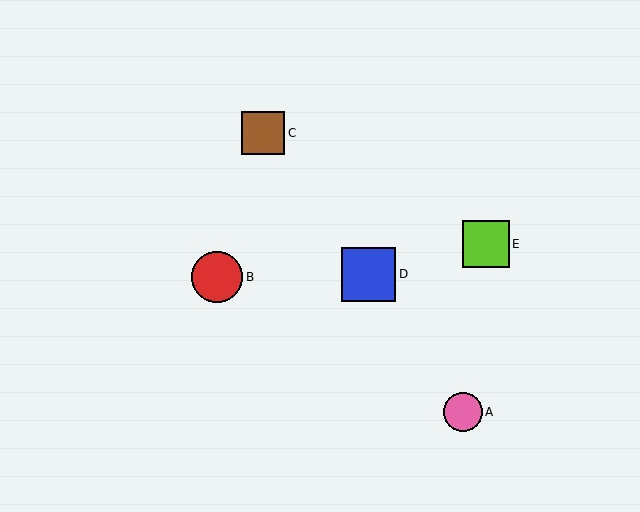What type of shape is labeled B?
Shape B is a red circle.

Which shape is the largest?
The blue square (labeled D) is the largest.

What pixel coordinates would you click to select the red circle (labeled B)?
Click at (217, 277) to select the red circle B.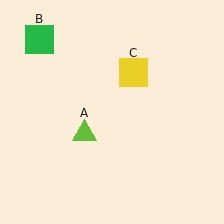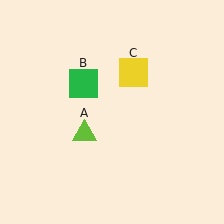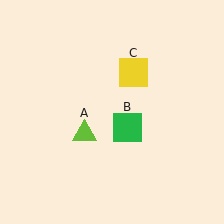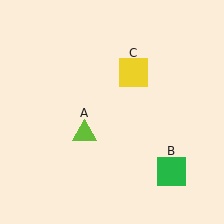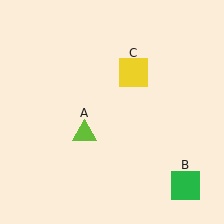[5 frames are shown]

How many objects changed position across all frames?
1 object changed position: green square (object B).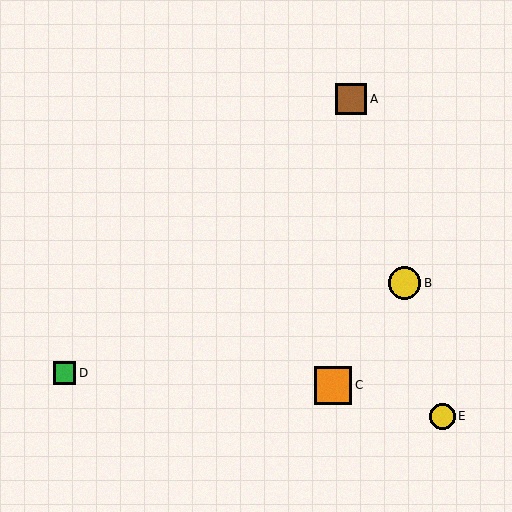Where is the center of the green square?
The center of the green square is at (65, 373).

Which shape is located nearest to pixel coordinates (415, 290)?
The yellow circle (labeled B) at (405, 283) is nearest to that location.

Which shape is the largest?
The orange square (labeled C) is the largest.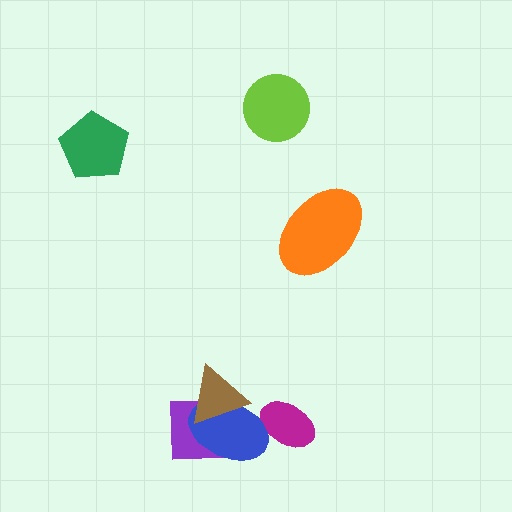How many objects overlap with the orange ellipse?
0 objects overlap with the orange ellipse.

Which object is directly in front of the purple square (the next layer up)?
The blue ellipse is directly in front of the purple square.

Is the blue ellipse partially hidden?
Yes, it is partially covered by another shape.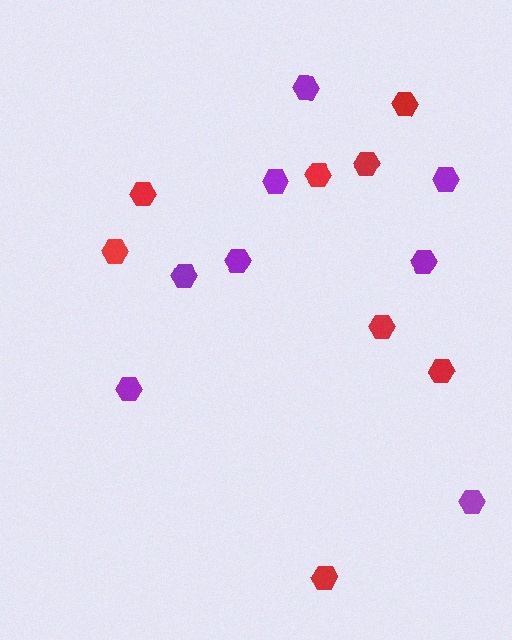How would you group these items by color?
There are 2 groups: one group of purple hexagons (8) and one group of red hexagons (8).